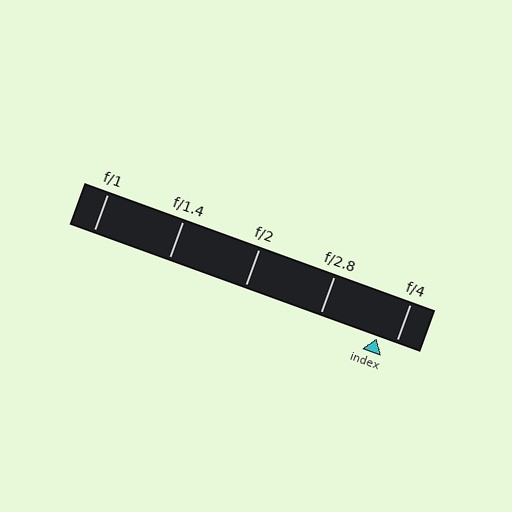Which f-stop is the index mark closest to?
The index mark is closest to f/4.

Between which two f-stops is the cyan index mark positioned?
The index mark is between f/2.8 and f/4.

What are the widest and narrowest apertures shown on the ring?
The widest aperture shown is f/1 and the narrowest is f/4.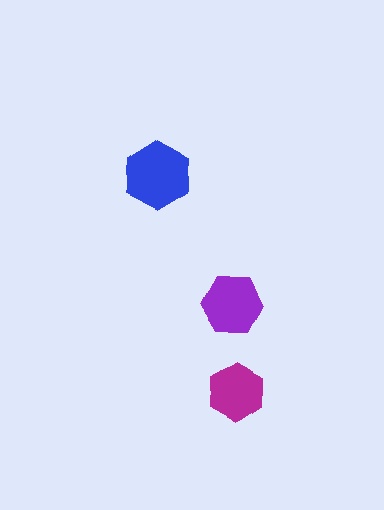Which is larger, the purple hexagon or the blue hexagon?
The blue one.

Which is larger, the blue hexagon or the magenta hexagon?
The blue one.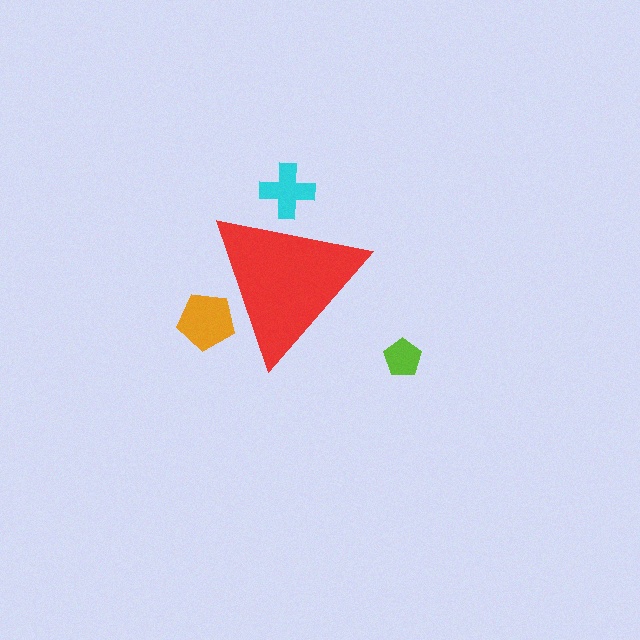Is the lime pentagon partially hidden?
No, the lime pentagon is fully visible.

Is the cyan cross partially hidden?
Yes, the cyan cross is partially hidden behind the red triangle.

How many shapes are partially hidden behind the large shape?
2 shapes are partially hidden.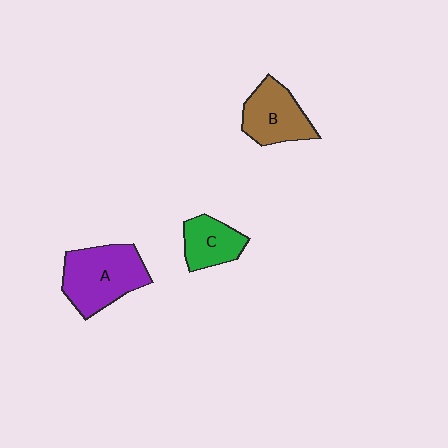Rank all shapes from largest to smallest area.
From largest to smallest: A (purple), B (brown), C (green).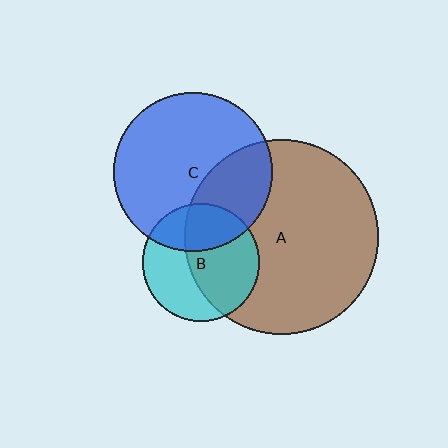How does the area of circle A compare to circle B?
Approximately 2.8 times.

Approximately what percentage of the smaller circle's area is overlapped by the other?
Approximately 30%.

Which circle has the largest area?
Circle A (brown).